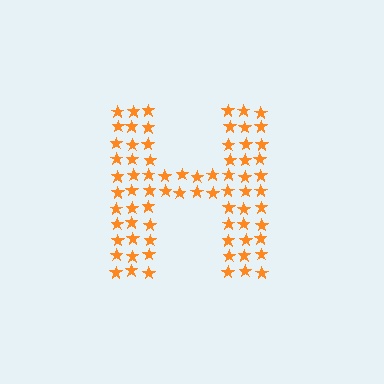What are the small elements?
The small elements are stars.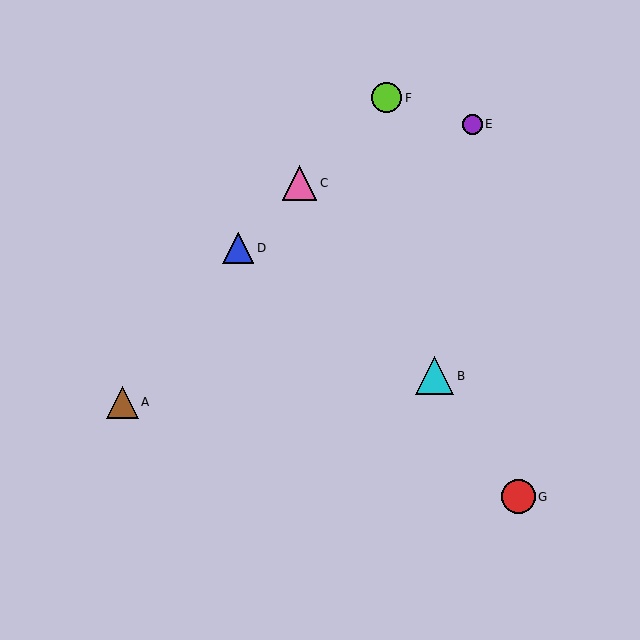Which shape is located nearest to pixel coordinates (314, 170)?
The pink triangle (labeled C) at (300, 183) is nearest to that location.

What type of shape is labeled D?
Shape D is a blue triangle.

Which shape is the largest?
The cyan triangle (labeled B) is the largest.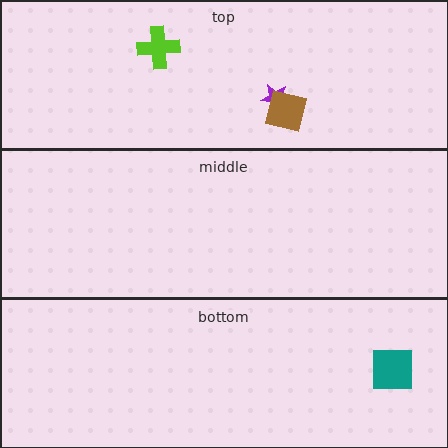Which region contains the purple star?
The top region.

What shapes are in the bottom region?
The teal square.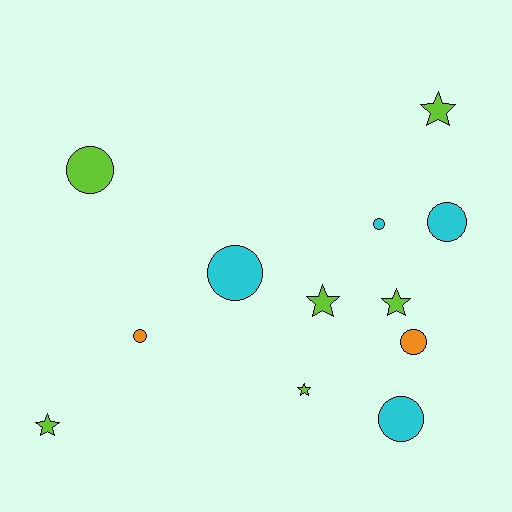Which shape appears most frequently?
Circle, with 7 objects.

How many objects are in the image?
There are 12 objects.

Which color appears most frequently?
Lime, with 6 objects.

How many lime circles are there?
There is 1 lime circle.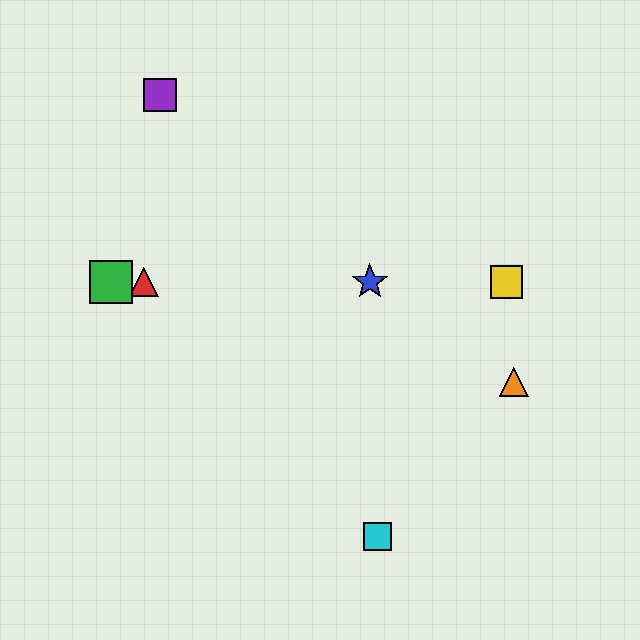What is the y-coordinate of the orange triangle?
The orange triangle is at y≈382.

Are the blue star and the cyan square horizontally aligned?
No, the blue star is at y≈282 and the cyan square is at y≈536.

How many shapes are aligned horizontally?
4 shapes (the red triangle, the blue star, the green square, the yellow square) are aligned horizontally.